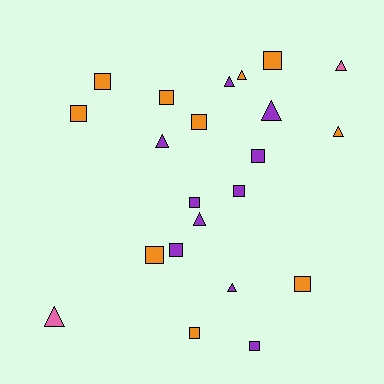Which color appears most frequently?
Purple, with 10 objects.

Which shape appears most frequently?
Square, with 13 objects.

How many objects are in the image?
There are 22 objects.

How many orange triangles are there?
There are 2 orange triangles.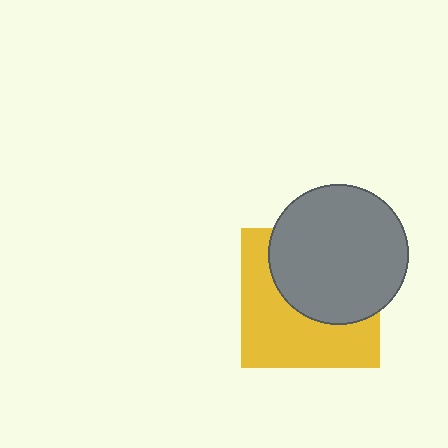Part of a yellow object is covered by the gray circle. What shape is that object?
It is a square.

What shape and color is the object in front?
The object in front is a gray circle.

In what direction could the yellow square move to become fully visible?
The yellow square could move toward the lower-left. That would shift it out from behind the gray circle entirely.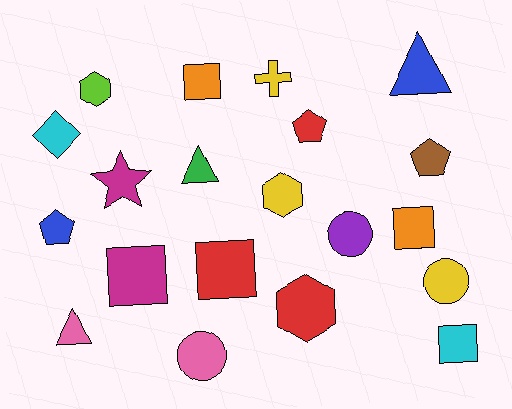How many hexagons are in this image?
There are 3 hexagons.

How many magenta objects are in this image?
There are 2 magenta objects.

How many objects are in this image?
There are 20 objects.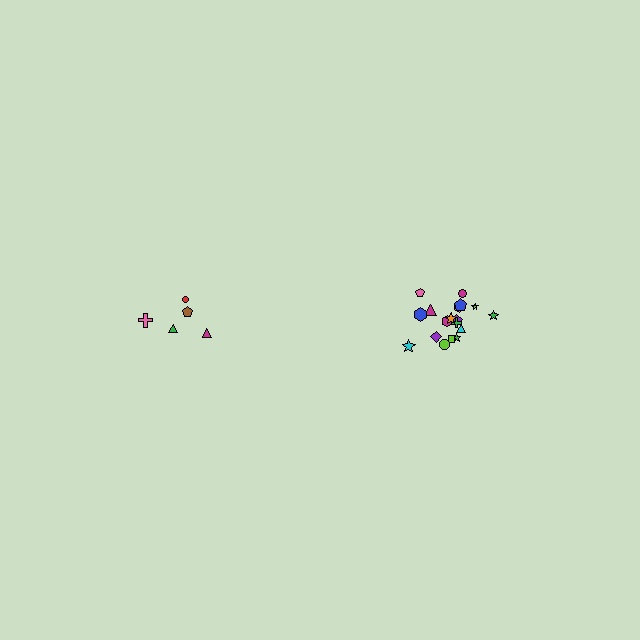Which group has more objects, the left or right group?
The right group.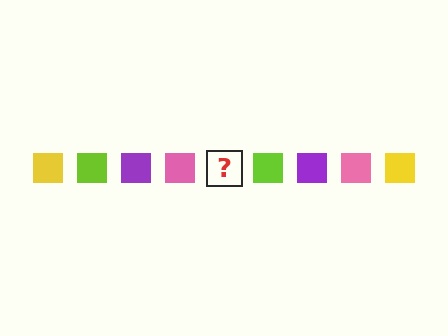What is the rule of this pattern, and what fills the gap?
The rule is that the pattern cycles through yellow, lime, purple, pink squares. The gap should be filled with a yellow square.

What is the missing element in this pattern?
The missing element is a yellow square.